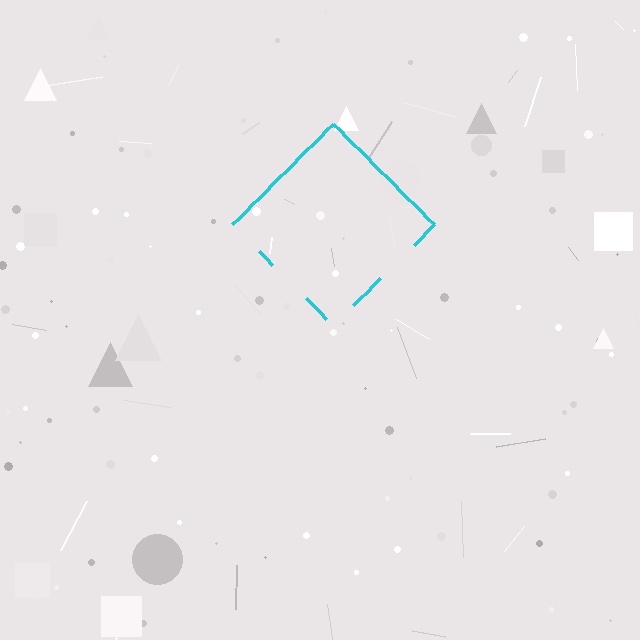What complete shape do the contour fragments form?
The contour fragments form a diamond.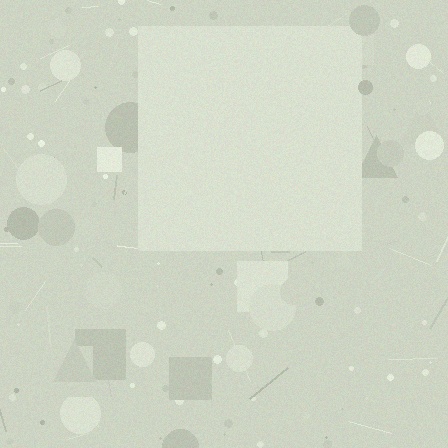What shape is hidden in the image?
A square is hidden in the image.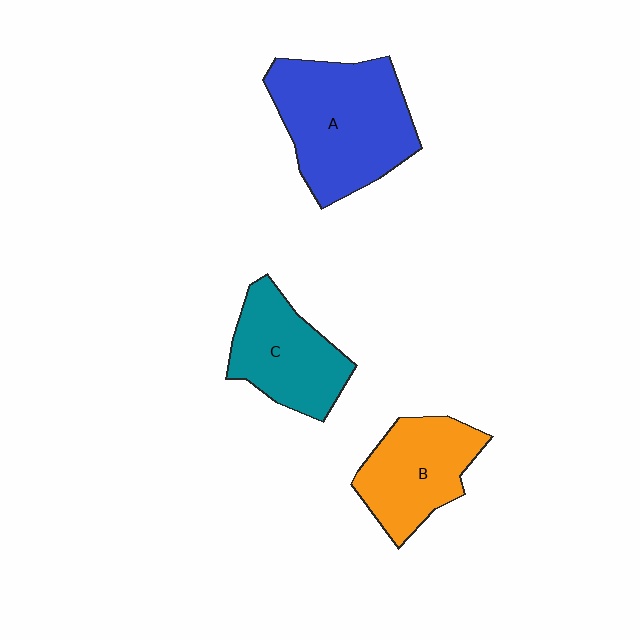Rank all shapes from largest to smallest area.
From largest to smallest: A (blue), B (orange), C (teal).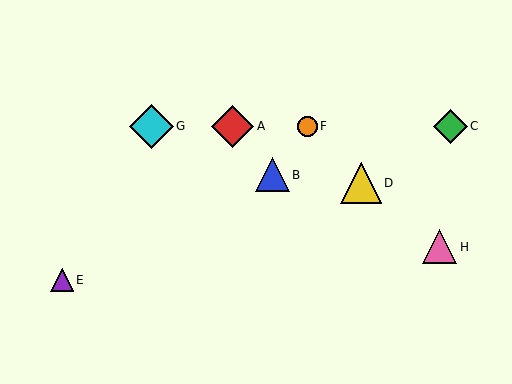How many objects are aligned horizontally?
4 objects (A, C, F, G) are aligned horizontally.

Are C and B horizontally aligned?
No, C is at y≈126 and B is at y≈175.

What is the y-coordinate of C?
Object C is at y≈126.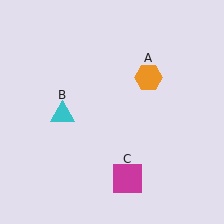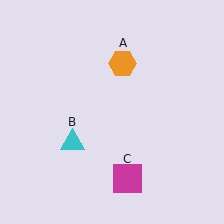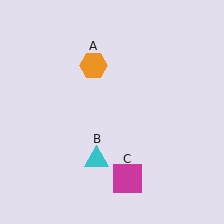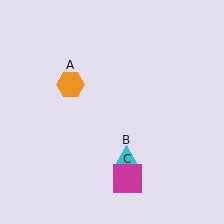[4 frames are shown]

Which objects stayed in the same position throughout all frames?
Magenta square (object C) remained stationary.